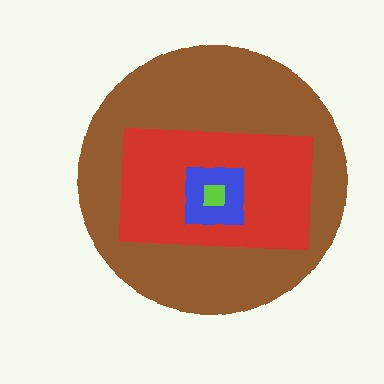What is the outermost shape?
The brown circle.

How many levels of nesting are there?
4.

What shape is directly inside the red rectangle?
The blue square.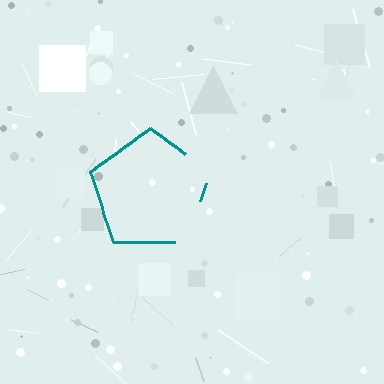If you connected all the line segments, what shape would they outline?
They would outline a pentagon.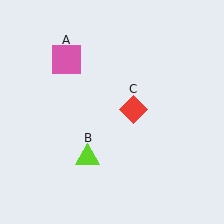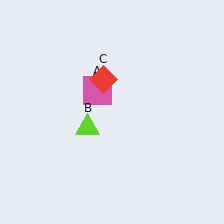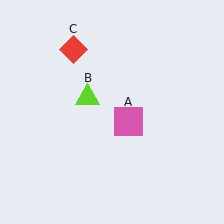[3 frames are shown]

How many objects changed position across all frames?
3 objects changed position: pink square (object A), lime triangle (object B), red diamond (object C).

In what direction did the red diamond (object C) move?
The red diamond (object C) moved up and to the left.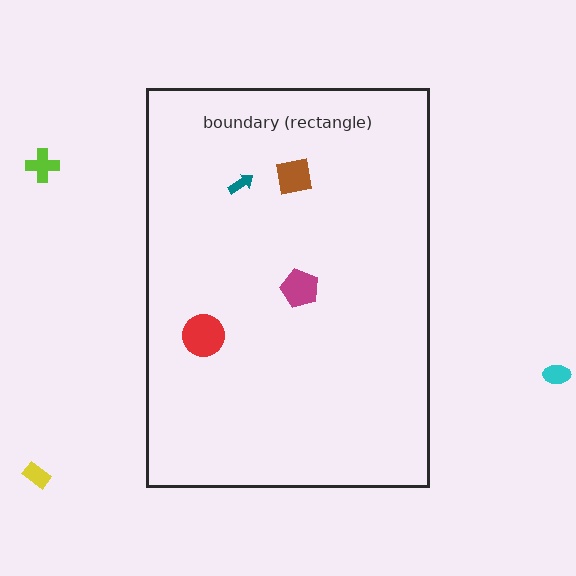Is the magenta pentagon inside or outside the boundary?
Inside.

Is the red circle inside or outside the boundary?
Inside.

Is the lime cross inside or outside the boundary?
Outside.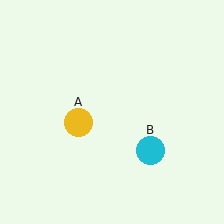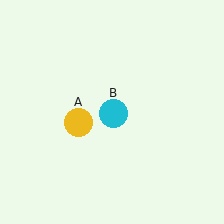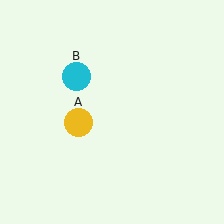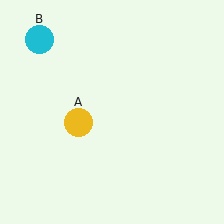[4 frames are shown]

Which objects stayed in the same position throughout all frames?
Yellow circle (object A) remained stationary.